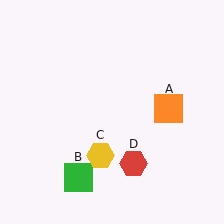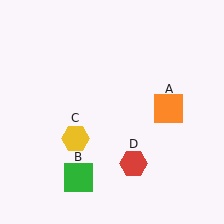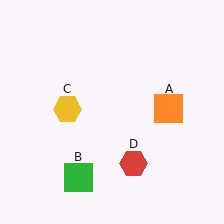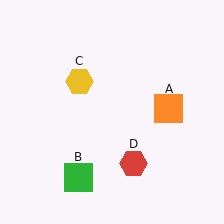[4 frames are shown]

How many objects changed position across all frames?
1 object changed position: yellow hexagon (object C).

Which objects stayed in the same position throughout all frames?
Orange square (object A) and green square (object B) and red hexagon (object D) remained stationary.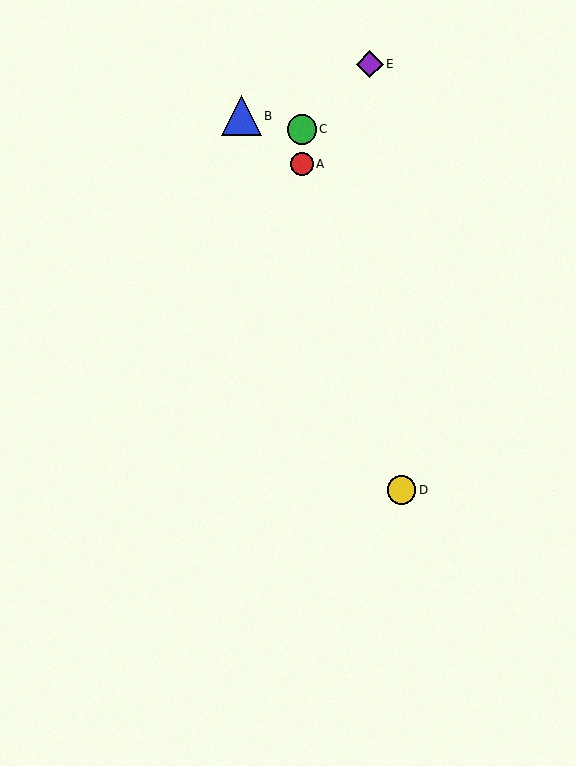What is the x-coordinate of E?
Object E is at x≈370.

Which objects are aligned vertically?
Objects A, C are aligned vertically.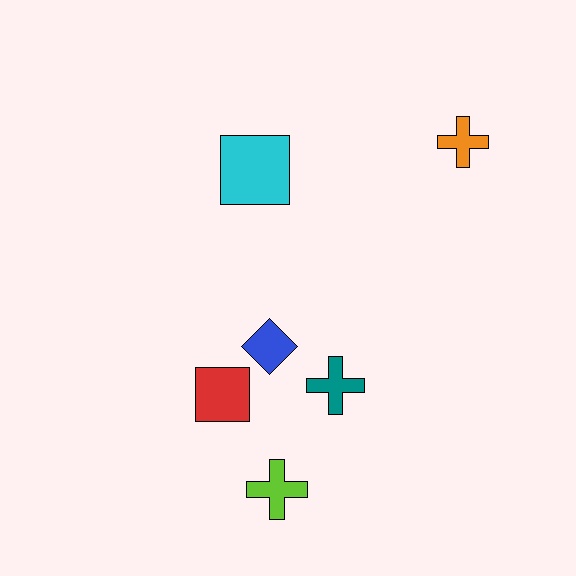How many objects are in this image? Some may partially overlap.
There are 6 objects.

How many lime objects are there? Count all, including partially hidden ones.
There is 1 lime object.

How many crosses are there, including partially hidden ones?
There are 3 crosses.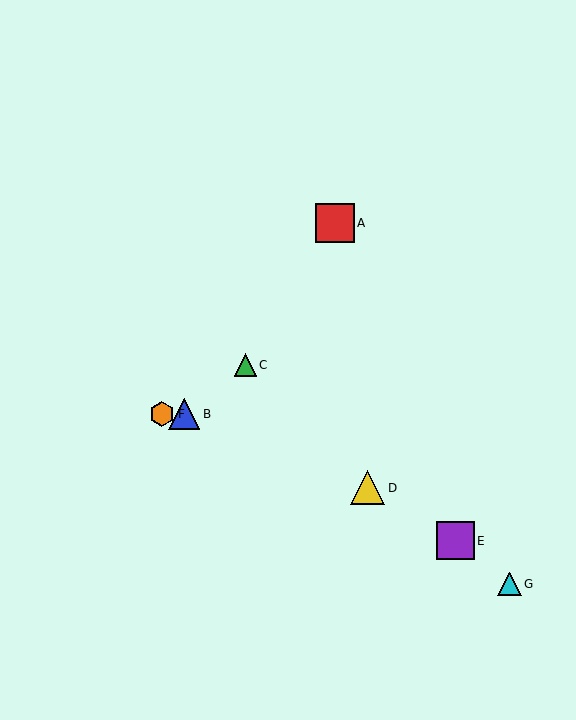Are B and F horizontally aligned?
Yes, both are at y≈414.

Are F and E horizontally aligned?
No, F is at y≈414 and E is at y≈541.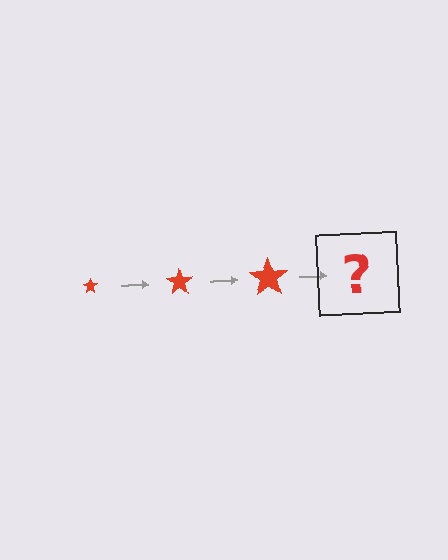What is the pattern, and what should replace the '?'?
The pattern is that the star gets progressively larger each step. The '?' should be a red star, larger than the previous one.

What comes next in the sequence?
The next element should be a red star, larger than the previous one.